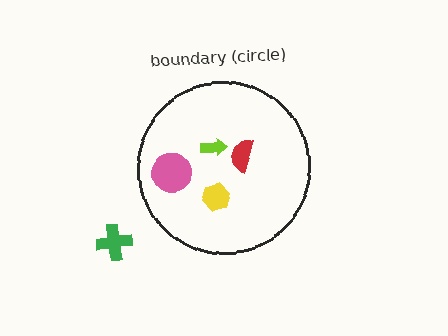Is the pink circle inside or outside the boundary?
Inside.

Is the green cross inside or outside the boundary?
Outside.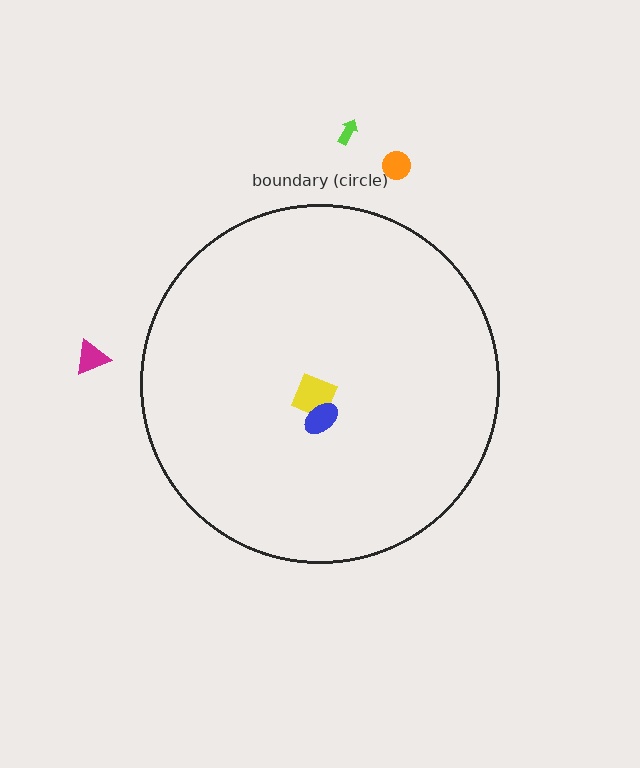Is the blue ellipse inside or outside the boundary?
Inside.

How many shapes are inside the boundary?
2 inside, 3 outside.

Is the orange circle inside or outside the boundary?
Outside.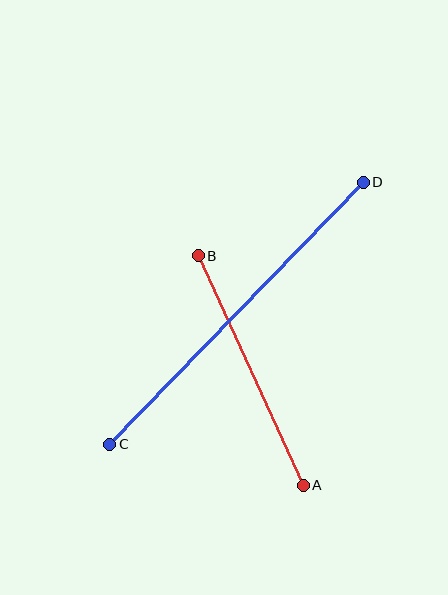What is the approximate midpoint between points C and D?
The midpoint is at approximately (237, 313) pixels.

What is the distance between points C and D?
The distance is approximately 365 pixels.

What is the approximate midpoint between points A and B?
The midpoint is at approximately (251, 371) pixels.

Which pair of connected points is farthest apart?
Points C and D are farthest apart.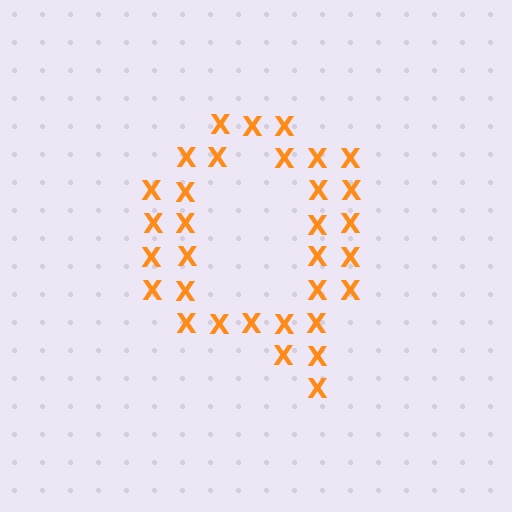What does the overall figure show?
The overall figure shows the letter Q.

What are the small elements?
The small elements are letter X's.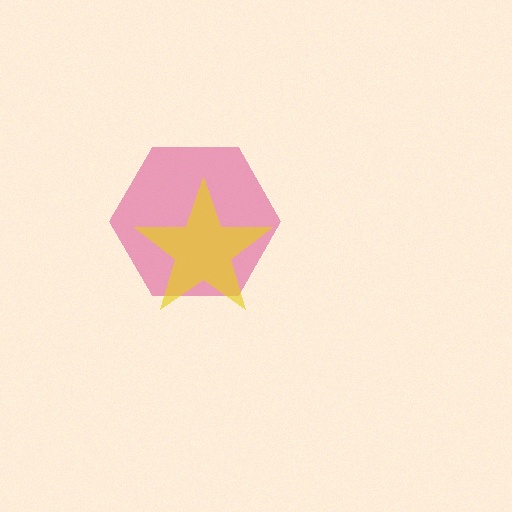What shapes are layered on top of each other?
The layered shapes are: a magenta hexagon, a yellow star.